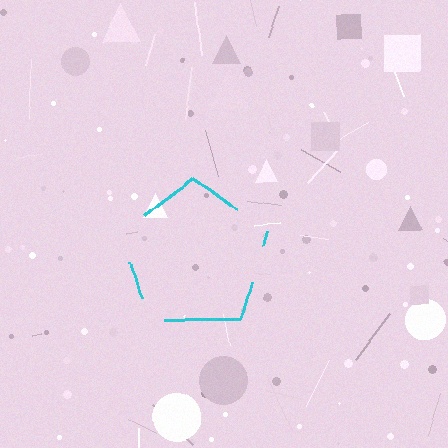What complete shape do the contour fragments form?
The contour fragments form a pentagon.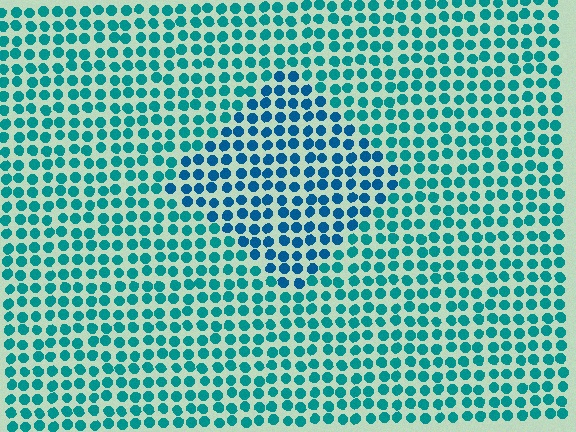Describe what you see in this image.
The image is filled with small teal elements in a uniform arrangement. A diamond-shaped region is visible where the elements are tinted to a slightly different hue, forming a subtle color boundary.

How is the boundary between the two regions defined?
The boundary is defined purely by a slight shift in hue (about 25 degrees). Spacing, size, and orientation are identical on both sides.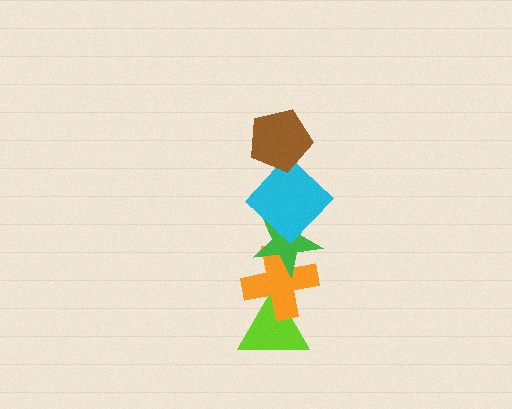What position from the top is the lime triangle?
The lime triangle is 5th from the top.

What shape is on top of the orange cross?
The green star is on top of the orange cross.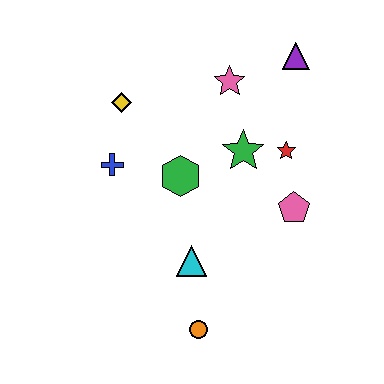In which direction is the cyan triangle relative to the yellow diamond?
The cyan triangle is below the yellow diamond.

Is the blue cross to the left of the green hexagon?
Yes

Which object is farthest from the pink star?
The orange circle is farthest from the pink star.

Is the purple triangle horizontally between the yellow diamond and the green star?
No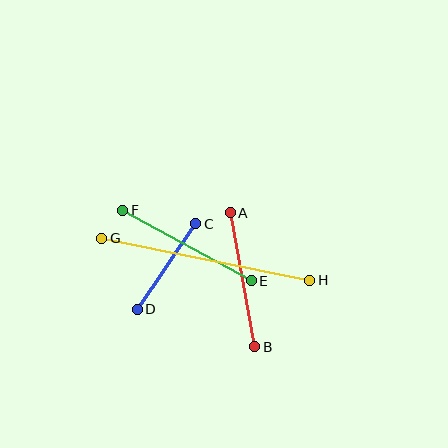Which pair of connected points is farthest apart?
Points G and H are farthest apart.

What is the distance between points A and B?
The distance is approximately 136 pixels.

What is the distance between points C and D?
The distance is approximately 103 pixels.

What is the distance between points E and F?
The distance is approximately 147 pixels.